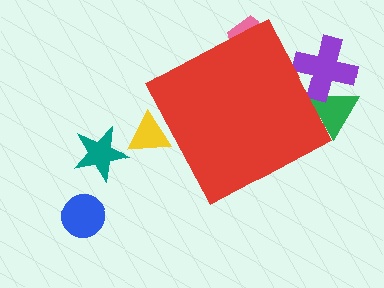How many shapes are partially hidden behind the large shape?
4 shapes are partially hidden.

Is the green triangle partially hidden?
Yes, the green triangle is partially hidden behind the red diamond.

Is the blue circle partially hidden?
No, the blue circle is fully visible.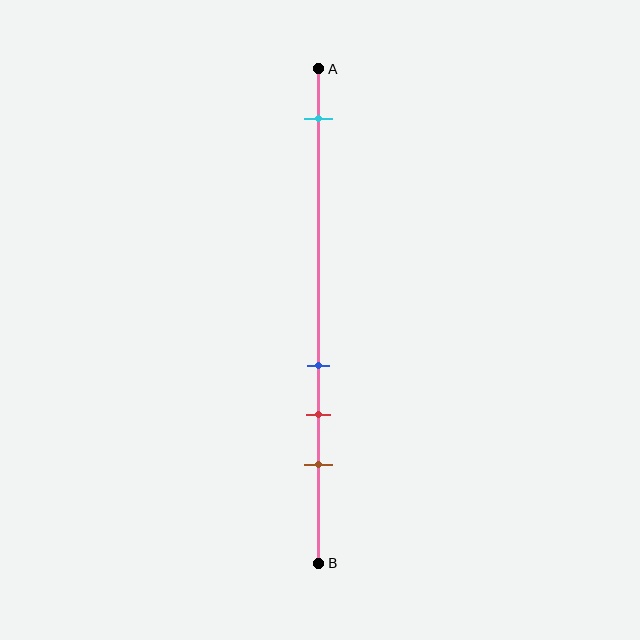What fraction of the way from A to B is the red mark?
The red mark is approximately 70% (0.7) of the way from A to B.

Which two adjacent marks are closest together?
The blue and red marks are the closest adjacent pair.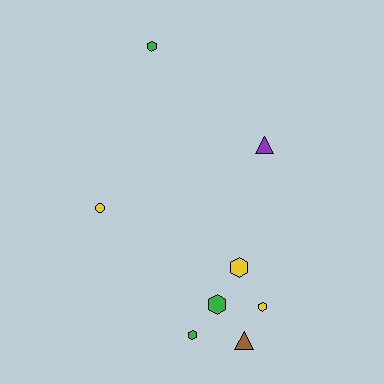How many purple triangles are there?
There is 1 purple triangle.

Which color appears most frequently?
Green, with 3 objects.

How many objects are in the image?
There are 8 objects.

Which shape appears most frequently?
Hexagon, with 5 objects.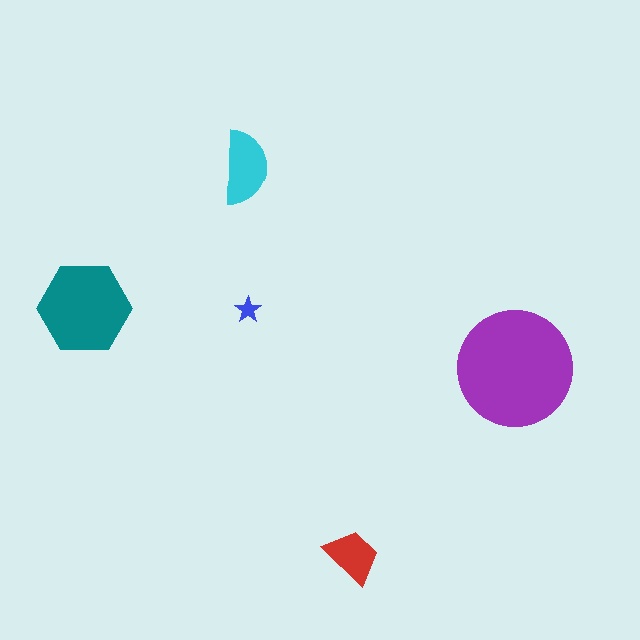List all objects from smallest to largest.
The blue star, the red trapezoid, the cyan semicircle, the teal hexagon, the purple circle.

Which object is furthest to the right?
The purple circle is rightmost.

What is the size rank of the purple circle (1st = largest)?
1st.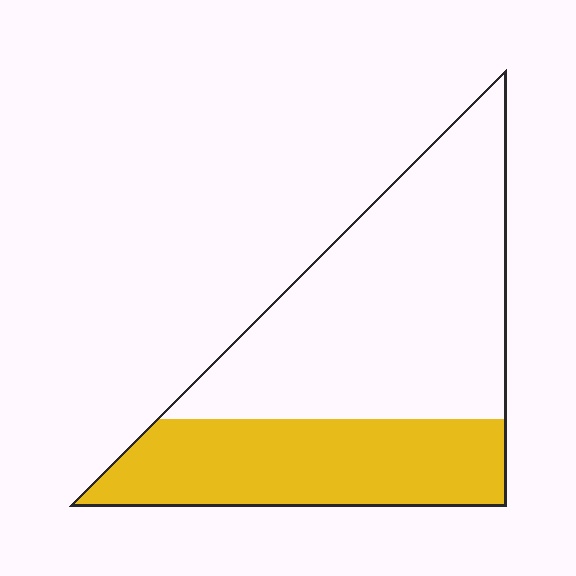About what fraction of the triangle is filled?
About three eighths (3/8).